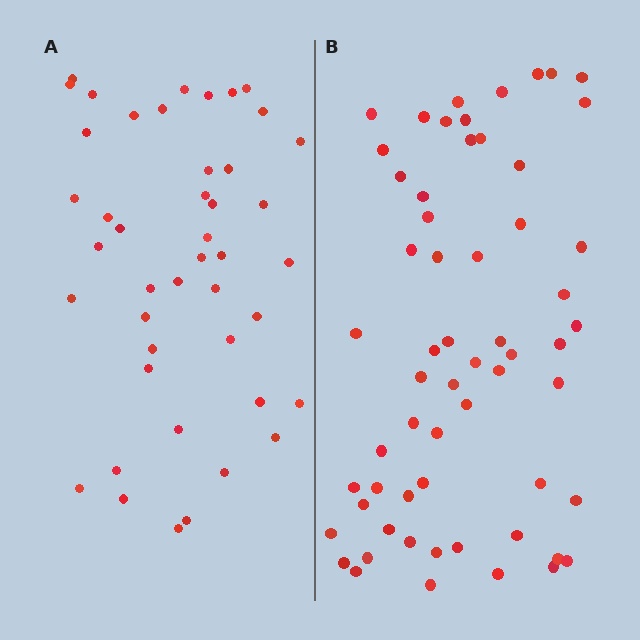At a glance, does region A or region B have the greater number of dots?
Region B (the right region) has more dots.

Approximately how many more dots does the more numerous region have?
Region B has approximately 15 more dots than region A.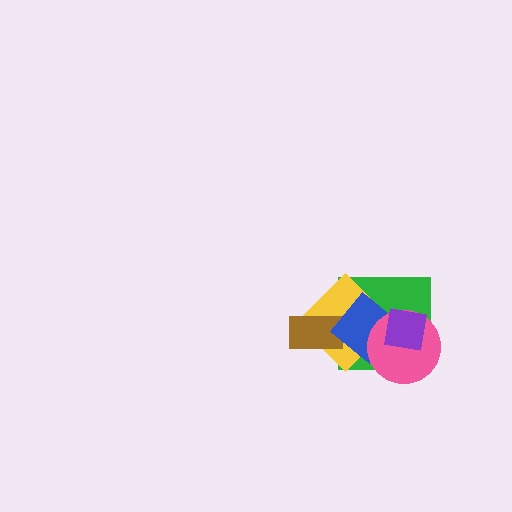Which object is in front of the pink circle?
The purple square is in front of the pink circle.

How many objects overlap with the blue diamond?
5 objects overlap with the blue diamond.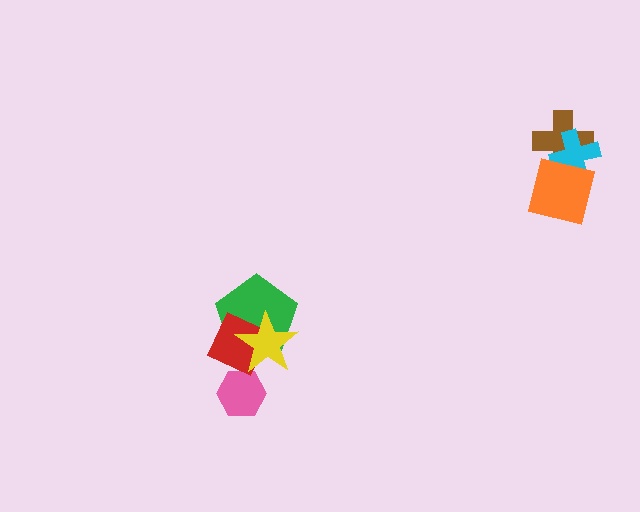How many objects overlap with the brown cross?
2 objects overlap with the brown cross.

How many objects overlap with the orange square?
2 objects overlap with the orange square.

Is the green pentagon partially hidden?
Yes, it is partially covered by another shape.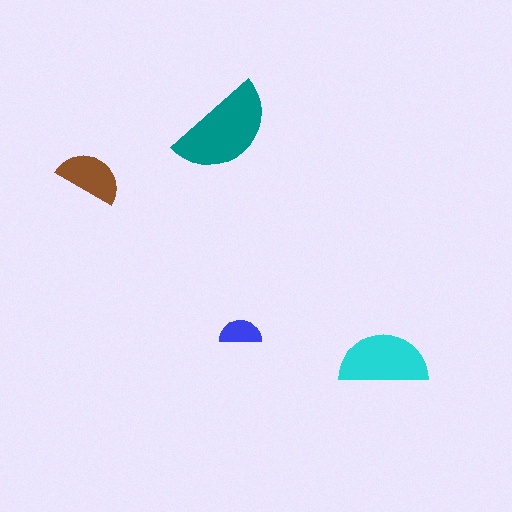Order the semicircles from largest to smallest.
the teal one, the cyan one, the brown one, the blue one.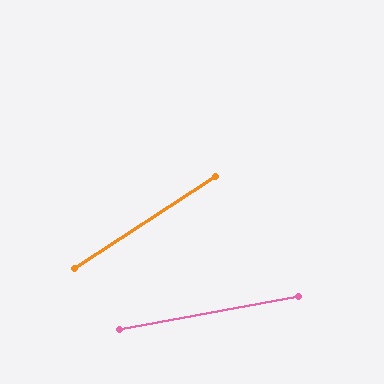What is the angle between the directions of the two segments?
Approximately 23 degrees.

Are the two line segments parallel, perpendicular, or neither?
Neither parallel nor perpendicular — they differ by about 23°.